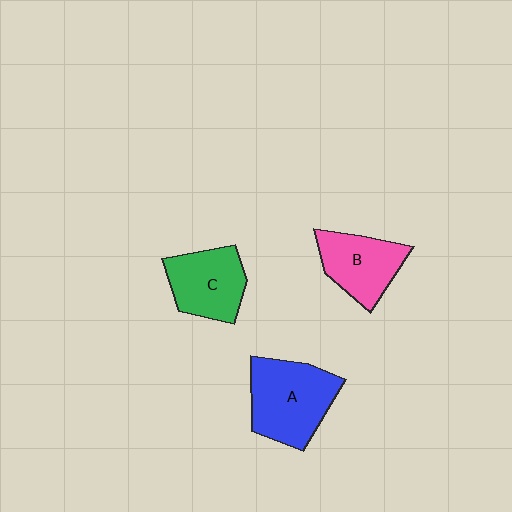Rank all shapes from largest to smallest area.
From largest to smallest: A (blue), C (green), B (pink).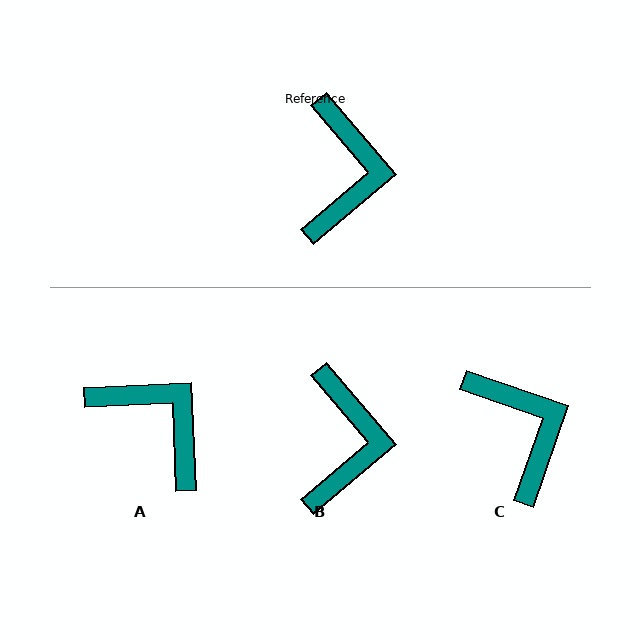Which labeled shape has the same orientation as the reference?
B.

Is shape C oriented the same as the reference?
No, it is off by about 30 degrees.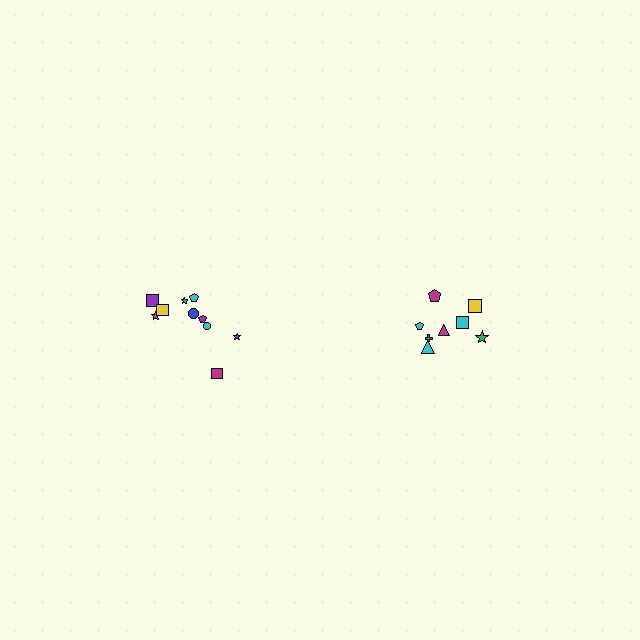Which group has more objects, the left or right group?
The left group.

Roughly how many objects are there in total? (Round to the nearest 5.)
Roughly 20 objects in total.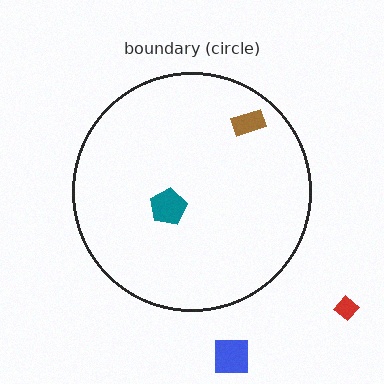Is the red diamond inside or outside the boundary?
Outside.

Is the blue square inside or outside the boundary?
Outside.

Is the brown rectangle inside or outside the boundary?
Inside.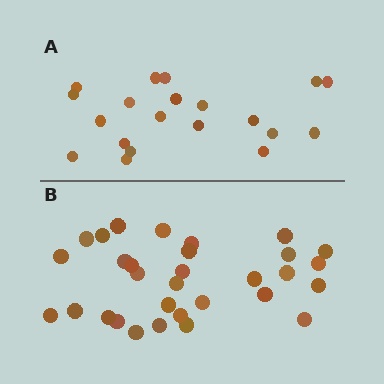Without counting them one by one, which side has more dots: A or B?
Region B (the bottom region) has more dots.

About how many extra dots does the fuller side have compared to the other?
Region B has roughly 12 or so more dots than region A.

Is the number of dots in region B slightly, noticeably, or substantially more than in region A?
Region B has substantially more. The ratio is roughly 1.6 to 1.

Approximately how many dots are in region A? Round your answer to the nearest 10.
About 20 dots.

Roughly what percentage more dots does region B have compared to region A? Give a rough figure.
About 55% more.